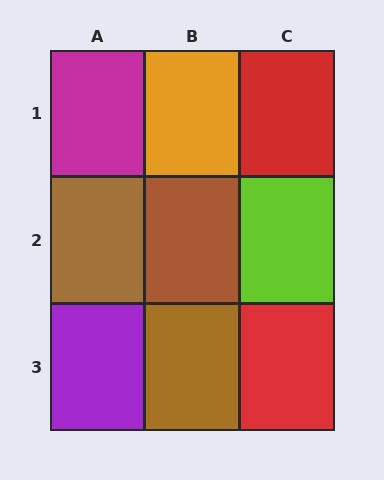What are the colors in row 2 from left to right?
Brown, brown, lime.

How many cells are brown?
3 cells are brown.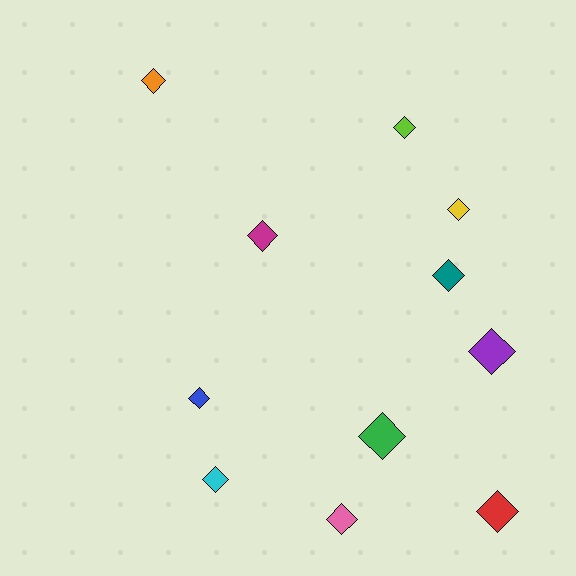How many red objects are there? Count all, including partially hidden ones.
There is 1 red object.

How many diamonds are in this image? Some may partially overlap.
There are 11 diamonds.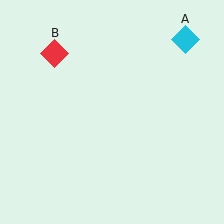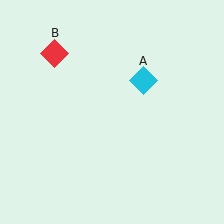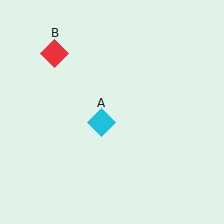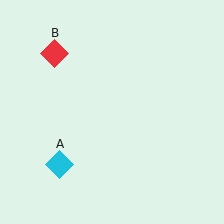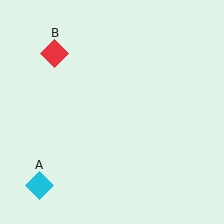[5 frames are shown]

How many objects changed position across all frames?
1 object changed position: cyan diamond (object A).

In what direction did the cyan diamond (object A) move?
The cyan diamond (object A) moved down and to the left.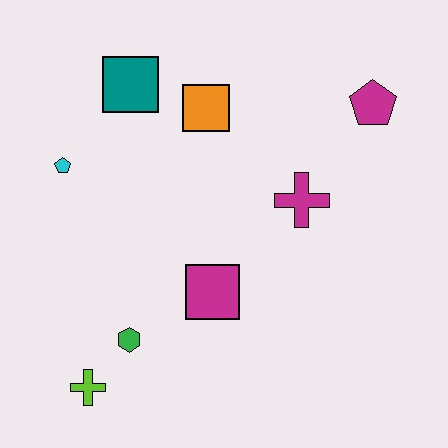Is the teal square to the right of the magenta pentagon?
No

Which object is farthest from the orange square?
The lime cross is farthest from the orange square.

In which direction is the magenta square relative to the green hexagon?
The magenta square is to the right of the green hexagon.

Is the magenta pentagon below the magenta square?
No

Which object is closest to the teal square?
The orange square is closest to the teal square.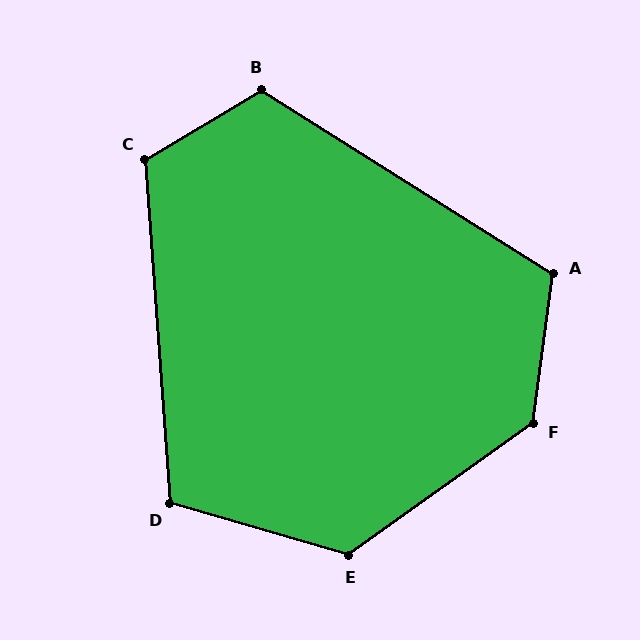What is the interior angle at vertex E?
Approximately 128 degrees (obtuse).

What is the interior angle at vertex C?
Approximately 117 degrees (obtuse).